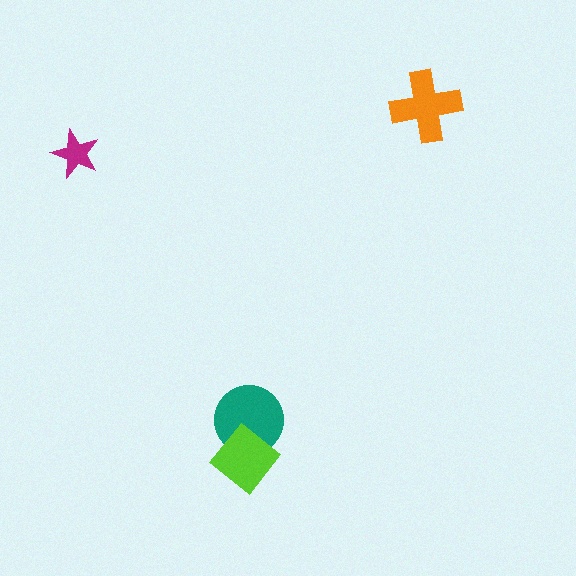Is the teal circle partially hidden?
Yes, it is partially covered by another shape.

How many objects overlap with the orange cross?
0 objects overlap with the orange cross.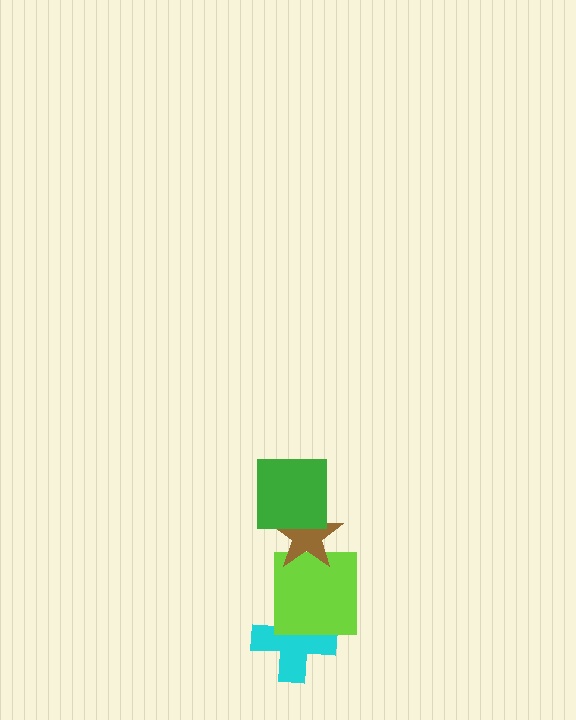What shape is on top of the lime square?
The brown star is on top of the lime square.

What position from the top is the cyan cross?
The cyan cross is 4th from the top.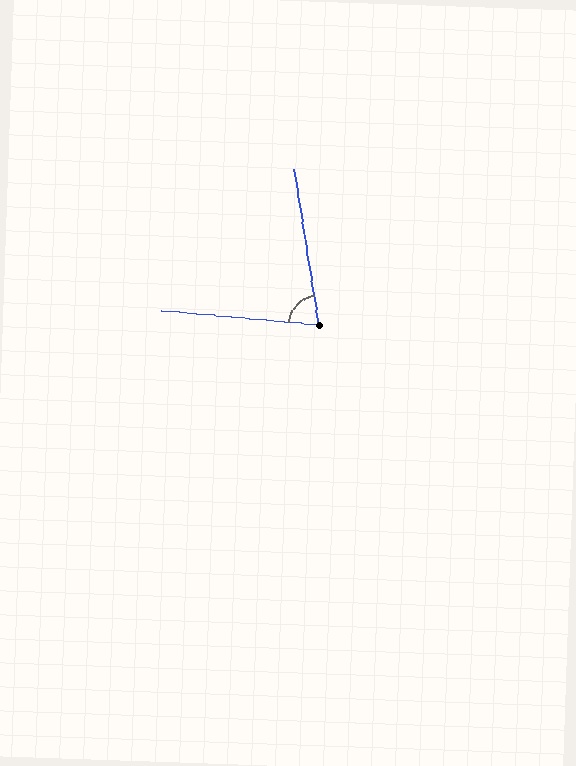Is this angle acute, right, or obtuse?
It is acute.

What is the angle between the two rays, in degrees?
Approximately 76 degrees.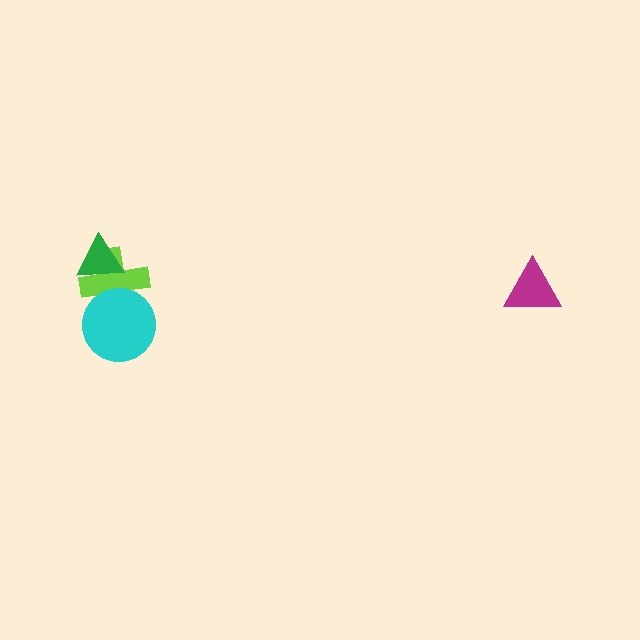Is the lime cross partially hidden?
Yes, it is partially covered by another shape.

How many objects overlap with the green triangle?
1 object overlaps with the green triangle.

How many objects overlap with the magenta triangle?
0 objects overlap with the magenta triangle.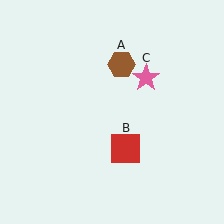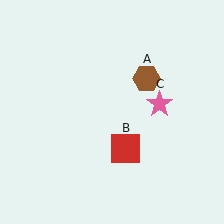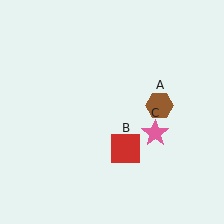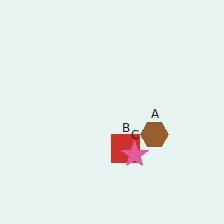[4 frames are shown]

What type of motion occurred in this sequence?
The brown hexagon (object A), pink star (object C) rotated clockwise around the center of the scene.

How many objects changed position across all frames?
2 objects changed position: brown hexagon (object A), pink star (object C).